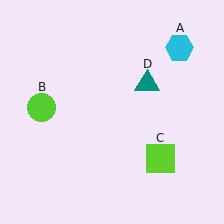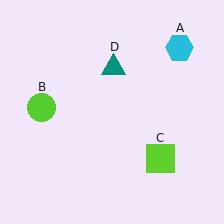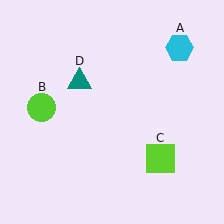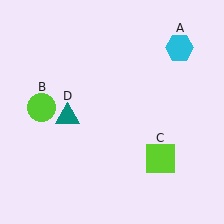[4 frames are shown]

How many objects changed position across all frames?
1 object changed position: teal triangle (object D).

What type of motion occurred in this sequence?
The teal triangle (object D) rotated counterclockwise around the center of the scene.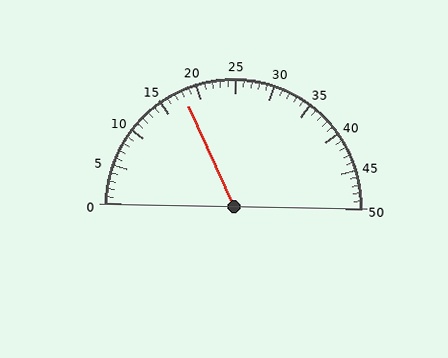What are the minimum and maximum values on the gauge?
The gauge ranges from 0 to 50.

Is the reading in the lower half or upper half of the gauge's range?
The reading is in the lower half of the range (0 to 50).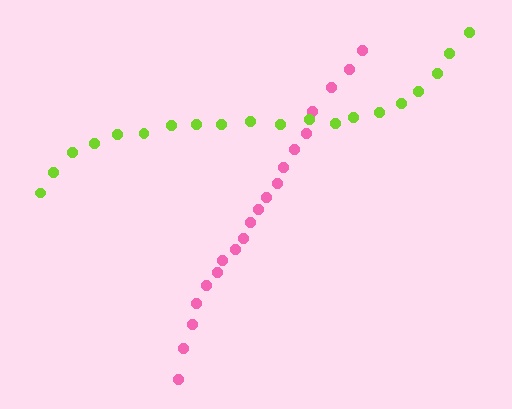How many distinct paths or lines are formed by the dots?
There are 2 distinct paths.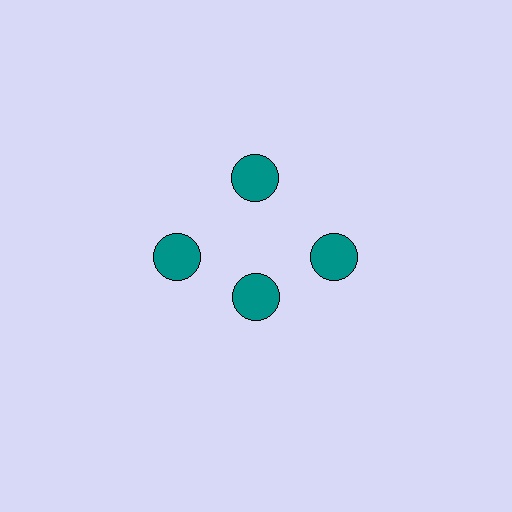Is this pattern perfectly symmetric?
No. The 4 teal circles are arranged in a ring, but one element near the 6 o'clock position is pulled inward toward the center, breaking the 4-fold rotational symmetry.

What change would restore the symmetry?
The symmetry would be restored by moving it outward, back onto the ring so that all 4 circles sit at equal angles and equal distance from the center.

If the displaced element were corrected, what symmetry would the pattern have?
It would have 4-fold rotational symmetry — the pattern would map onto itself every 90 degrees.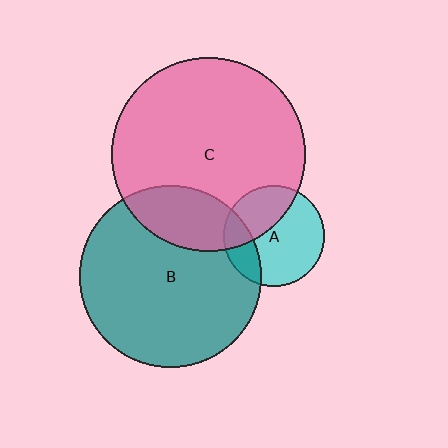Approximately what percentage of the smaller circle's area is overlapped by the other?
Approximately 35%.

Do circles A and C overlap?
Yes.